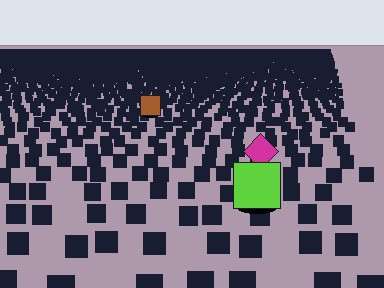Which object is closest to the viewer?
The lime square is closest. The texture marks near it are larger and more spread out.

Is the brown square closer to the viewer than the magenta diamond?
No. The magenta diamond is closer — you can tell from the texture gradient: the ground texture is coarser near it.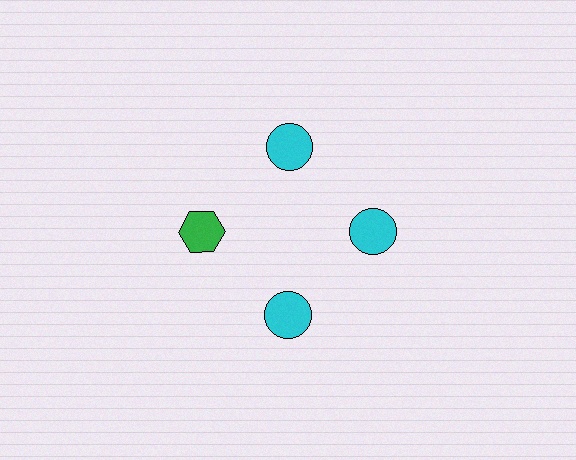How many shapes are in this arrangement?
There are 4 shapes arranged in a ring pattern.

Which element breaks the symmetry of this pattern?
The green hexagon at roughly the 9 o'clock position breaks the symmetry. All other shapes are cyan circles.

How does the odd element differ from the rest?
It differs in both color (green instead of cyan) and shape (hexagon instead of circle).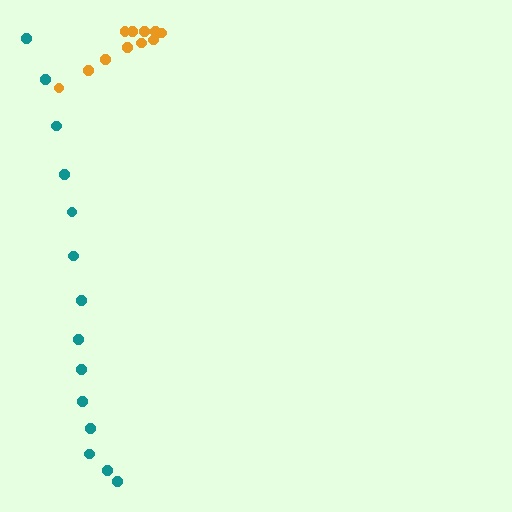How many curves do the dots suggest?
There are 2 distinct paths.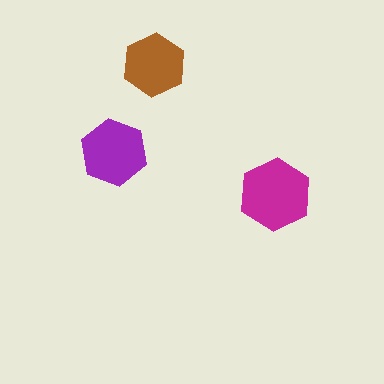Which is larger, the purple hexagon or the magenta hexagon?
The magenta one.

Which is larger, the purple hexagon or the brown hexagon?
The purple one.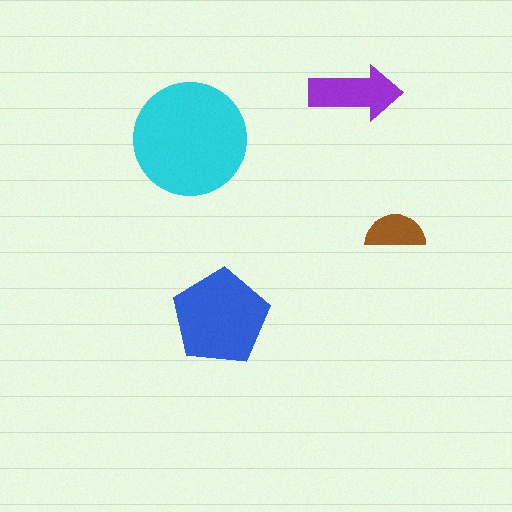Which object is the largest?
The cyan circle.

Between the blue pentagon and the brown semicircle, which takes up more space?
The blue pentagon.